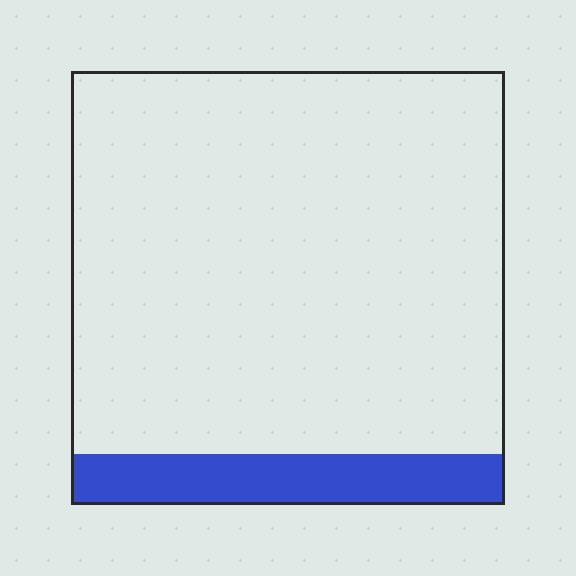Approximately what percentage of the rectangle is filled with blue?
Approximately 10%.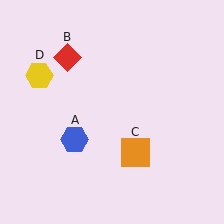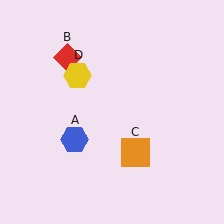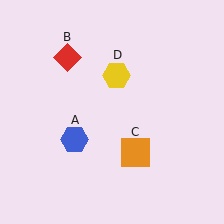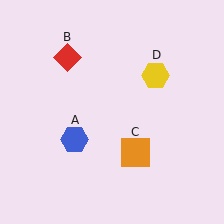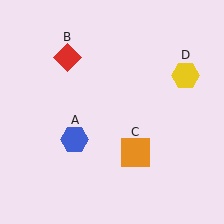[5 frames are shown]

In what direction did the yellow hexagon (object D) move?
The yellow hexagon (object D) moved right.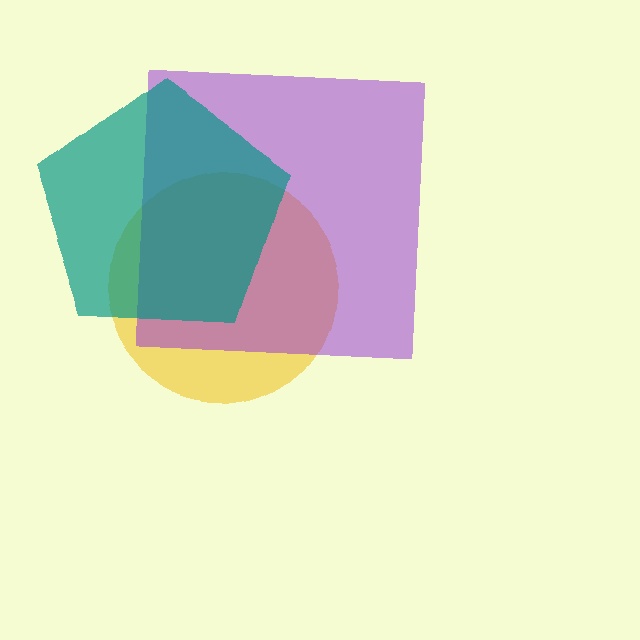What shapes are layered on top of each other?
The layered shapes are: a yellow circle, a purple square, a teal pentagon.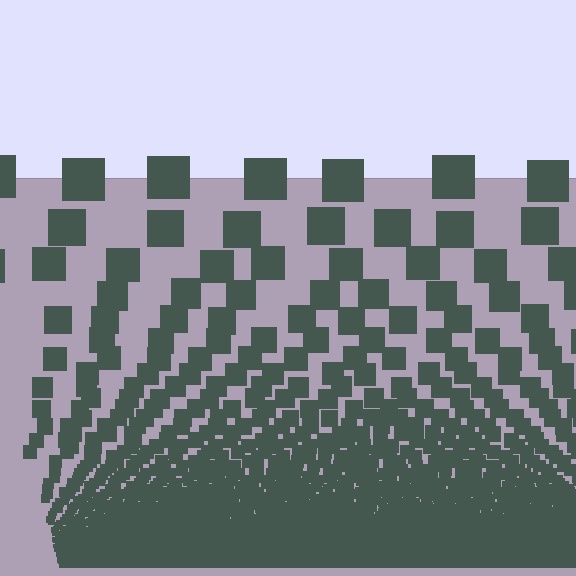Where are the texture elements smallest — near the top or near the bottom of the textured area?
Near the bottom.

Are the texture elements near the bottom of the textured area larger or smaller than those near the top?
Smaller. The gradient is inverted — elements near the bottom are smaller and denser.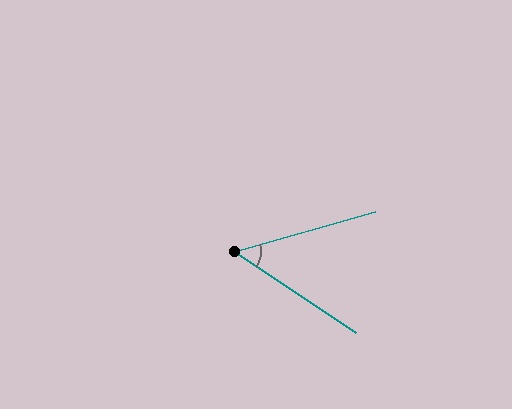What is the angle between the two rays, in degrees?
Approximately 50 degrees.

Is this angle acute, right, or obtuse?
It is acute.